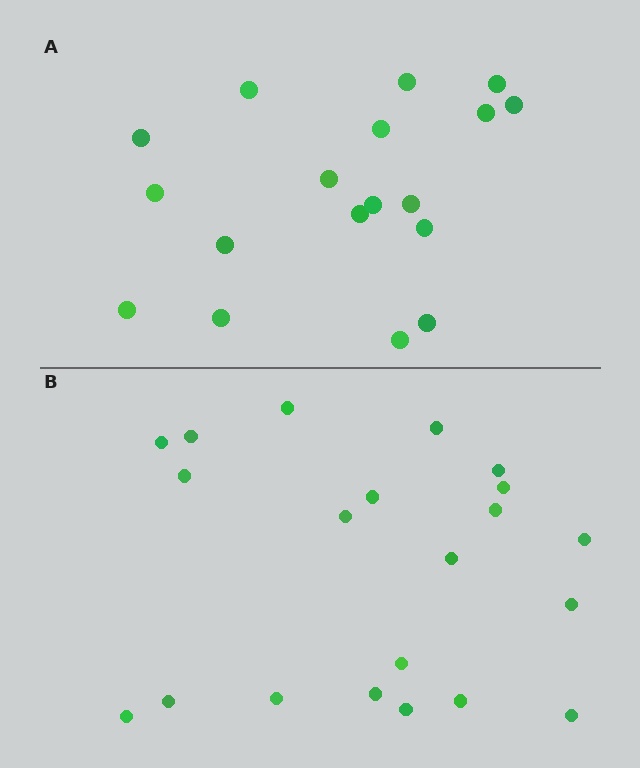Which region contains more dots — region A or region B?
Region B (the bottom region) has more dots.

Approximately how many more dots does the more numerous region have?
Region B has just a few more — roughly 2 or 3 more dots than region A.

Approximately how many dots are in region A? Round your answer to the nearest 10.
About 20 dots. (The exact count is 18, which rounds to 20.)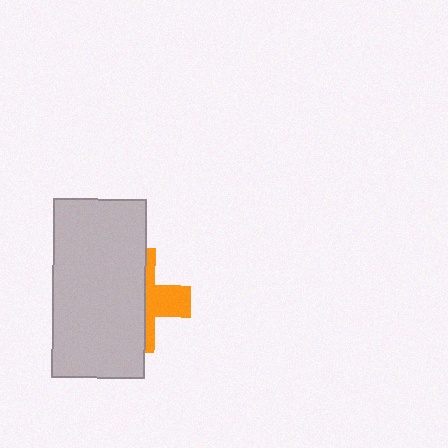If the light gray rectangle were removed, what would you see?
You would see the complete orange cross.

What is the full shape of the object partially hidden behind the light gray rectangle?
The partially hidden object is an orange cross.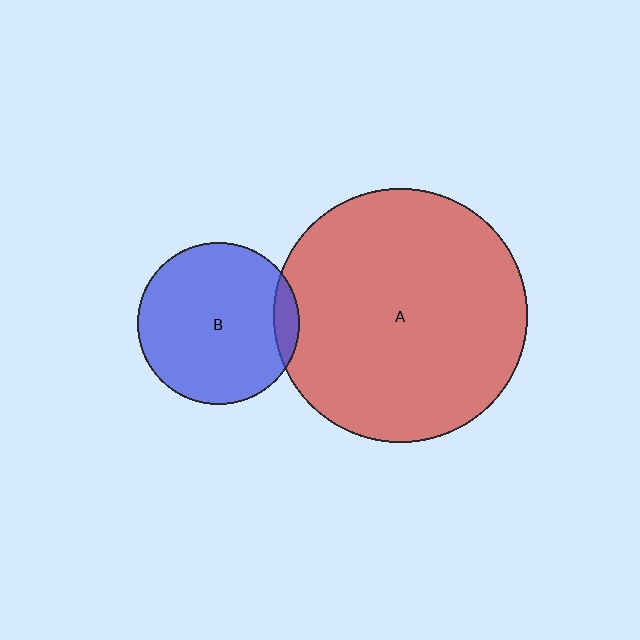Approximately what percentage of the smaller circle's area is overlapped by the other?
Approximately 10%.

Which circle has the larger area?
Circle A (red).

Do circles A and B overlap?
Yes.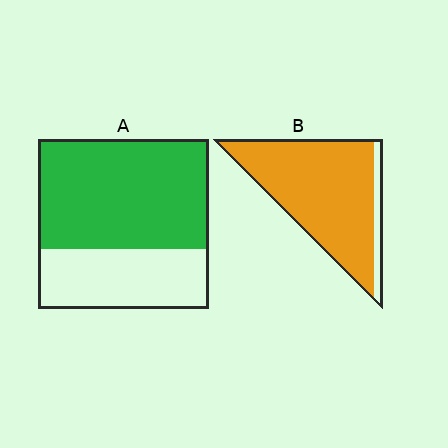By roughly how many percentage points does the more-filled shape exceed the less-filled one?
By roughly 25 percentage points (B over A).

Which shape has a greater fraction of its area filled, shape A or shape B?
Shape B.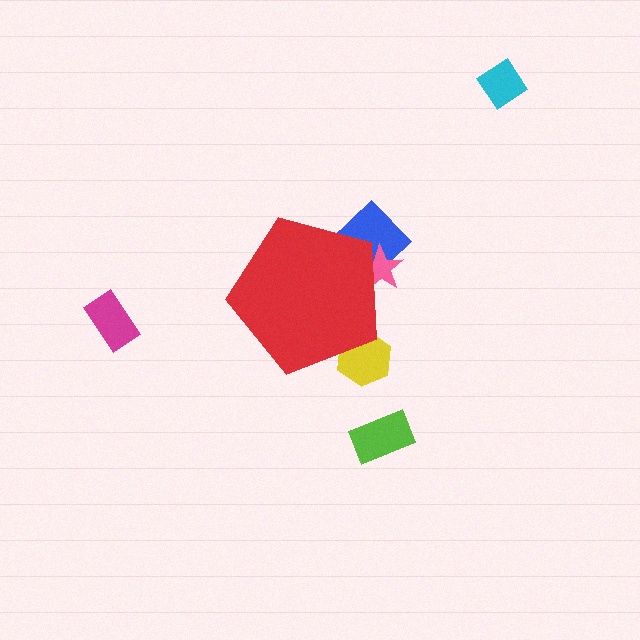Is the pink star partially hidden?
Yes, the pink star is partially hidden behind the red pentagon.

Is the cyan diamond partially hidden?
No, the cyan diamond is fully visible.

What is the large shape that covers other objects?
A red pentagon.